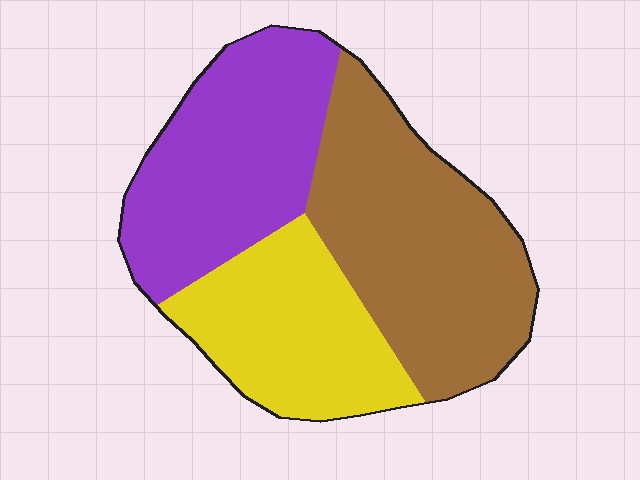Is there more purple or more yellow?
Purple.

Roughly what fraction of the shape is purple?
Purple covers around 35% of the shape.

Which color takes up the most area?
Brown, at roughly 40%.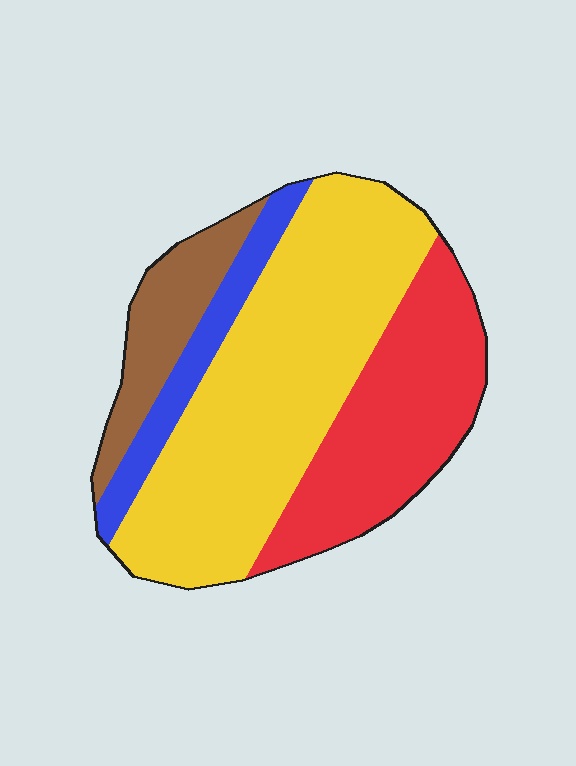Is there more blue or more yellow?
Yellow.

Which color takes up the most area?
Yellow, at roughly 50%.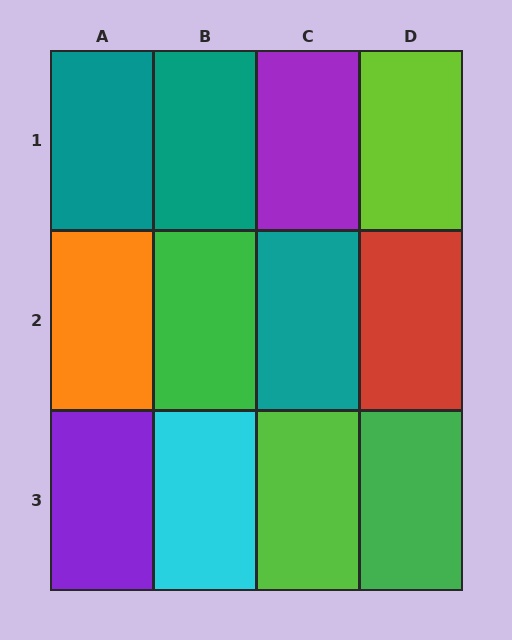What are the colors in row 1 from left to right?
Teal, teal, purple, lime.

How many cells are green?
2 cells are green.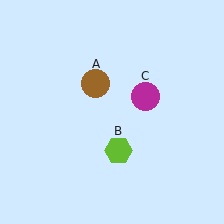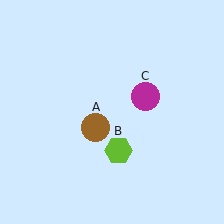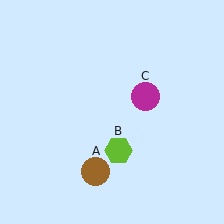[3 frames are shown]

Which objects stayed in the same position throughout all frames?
Lime hexagon (object B) and magenta circle (object C) remained stationary.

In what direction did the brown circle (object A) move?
The brown circle (object A) moved down.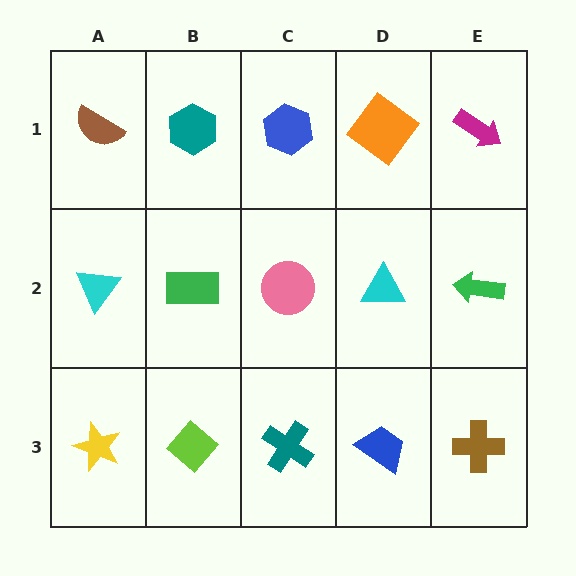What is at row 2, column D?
A cyan triangle.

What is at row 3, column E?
A brown cross.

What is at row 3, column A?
A yellow star.